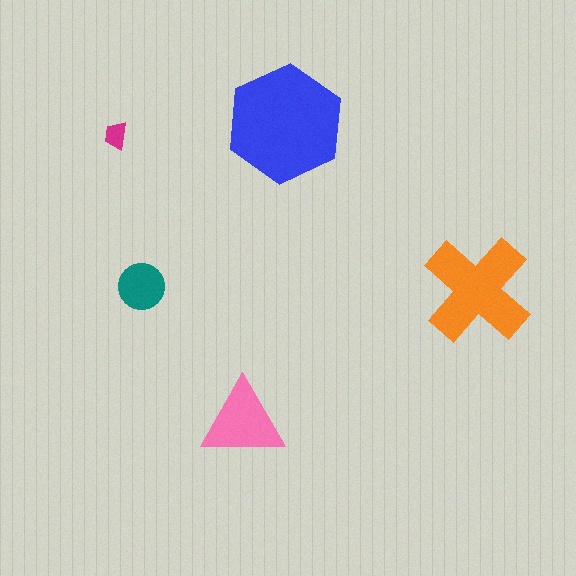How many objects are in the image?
There are 5 objects in the image.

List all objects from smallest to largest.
The magenta trapezoid, the teal circle, the pink triangle, the orange cross, the blue hexagon.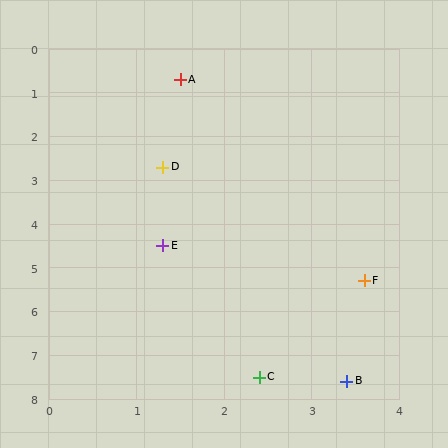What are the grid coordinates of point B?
Point B is at approximately (3.4, 7.6).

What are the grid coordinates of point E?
Point E is at approximately (1.3, 4.5).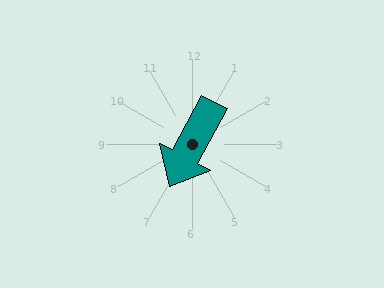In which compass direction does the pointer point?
Southwest.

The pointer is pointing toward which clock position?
Roughly 7 o'clock.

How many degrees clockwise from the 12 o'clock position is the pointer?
Approximately 208 degrees.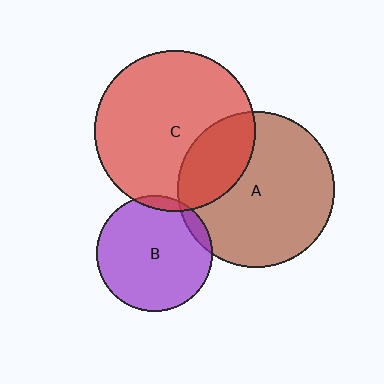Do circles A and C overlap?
Yes.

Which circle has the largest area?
Circle C (red).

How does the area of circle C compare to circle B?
Approximately 1.9 times.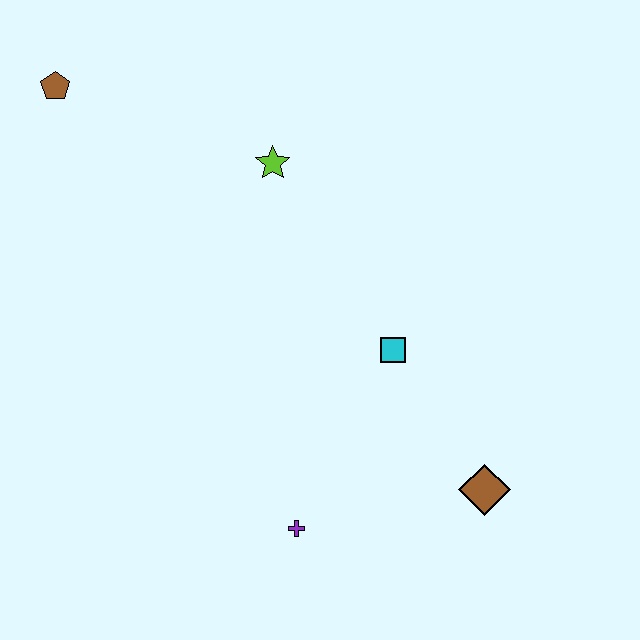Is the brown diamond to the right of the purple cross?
Yes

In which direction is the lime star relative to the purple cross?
The lime star is above the purple cross.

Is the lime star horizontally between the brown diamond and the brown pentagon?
Yes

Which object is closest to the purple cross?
The brown diamond is closest to the purple cross.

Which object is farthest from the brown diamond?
The brown pentagon is farthest from the brown diamond.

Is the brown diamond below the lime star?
Yes